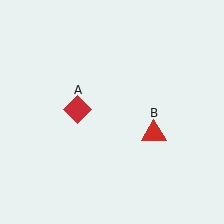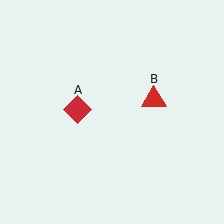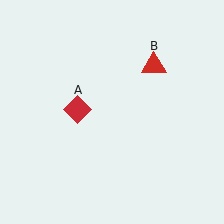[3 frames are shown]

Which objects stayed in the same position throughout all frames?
Red diamond (object A) remained stationary.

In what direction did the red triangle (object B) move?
The red triangle (object B) moved up.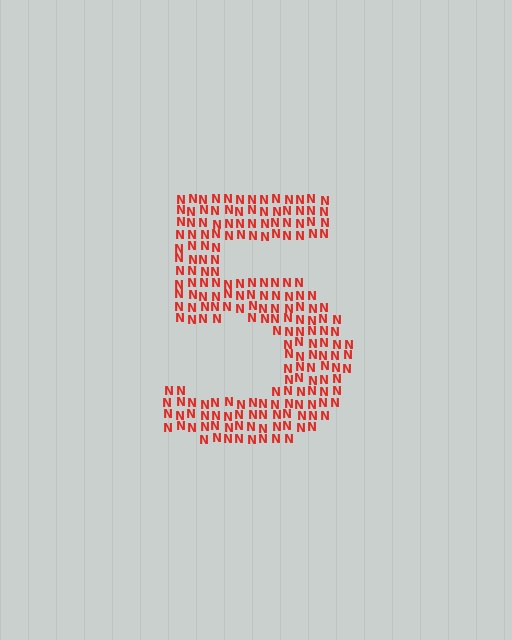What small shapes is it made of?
It is made of small letter N's.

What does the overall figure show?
The overall figure shows the digit 5.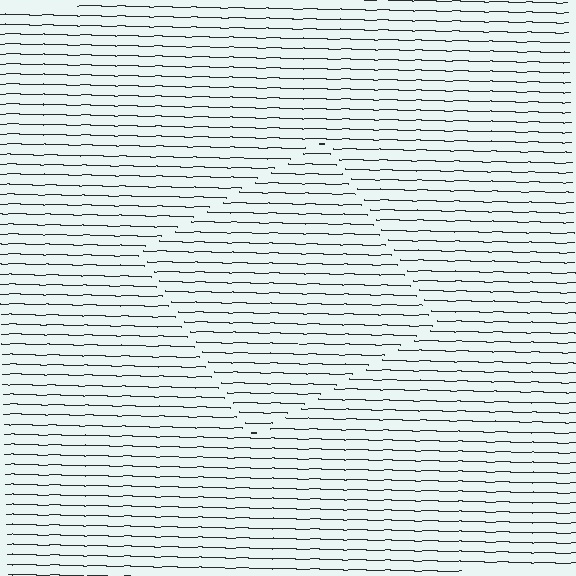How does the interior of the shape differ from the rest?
The interior of the shape contains the same grating, shifted by half a period — the contour is defined by the phase discontinuity where line-ends from the inner and outer gratings abut.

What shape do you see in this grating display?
An illusory square. The interior of the shape contains the same grating, shifted by half a period — the contour is defined by the phase discontinuity where line-ends from the inner and outer gratings abut.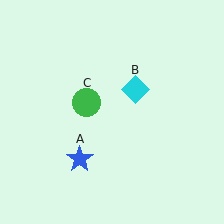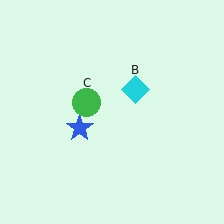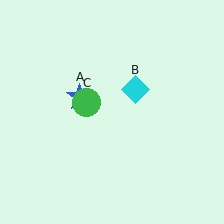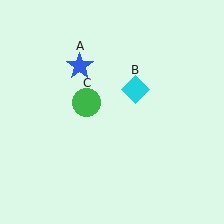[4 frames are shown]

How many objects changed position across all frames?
1 object changed position: blue star (object A).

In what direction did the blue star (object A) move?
The blue star (object A) moved up.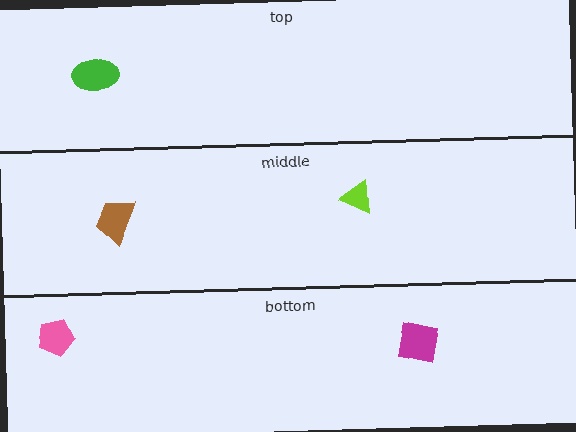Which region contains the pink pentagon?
The bottom region.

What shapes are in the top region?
The green ellipse.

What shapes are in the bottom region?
The magenta square, the pink pentagon.